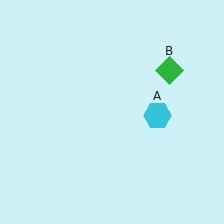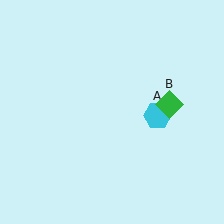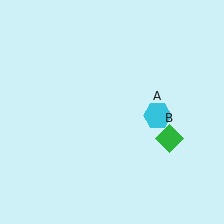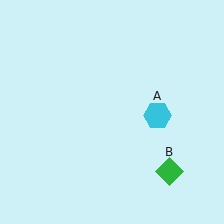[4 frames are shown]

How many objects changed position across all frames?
1 object changed position: green diamond (object B).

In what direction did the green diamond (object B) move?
The green diamond (object B) moved down.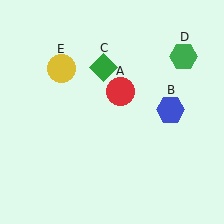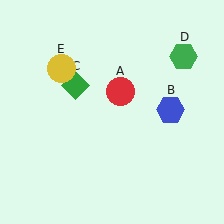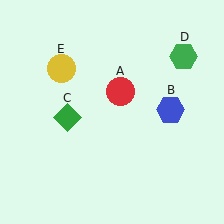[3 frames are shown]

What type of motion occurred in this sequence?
The green diamond (object C) rotated counterclockwise around the center of the scene.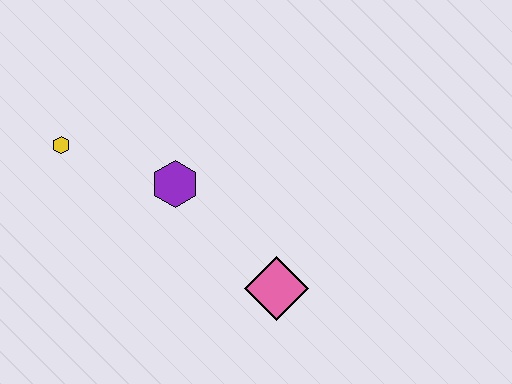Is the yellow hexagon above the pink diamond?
Yes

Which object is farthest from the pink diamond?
The yellow hexagon is farthest from the pink diamond.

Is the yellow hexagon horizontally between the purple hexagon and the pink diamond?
No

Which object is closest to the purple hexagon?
The yellow hexagon is closest to the purple hexagon.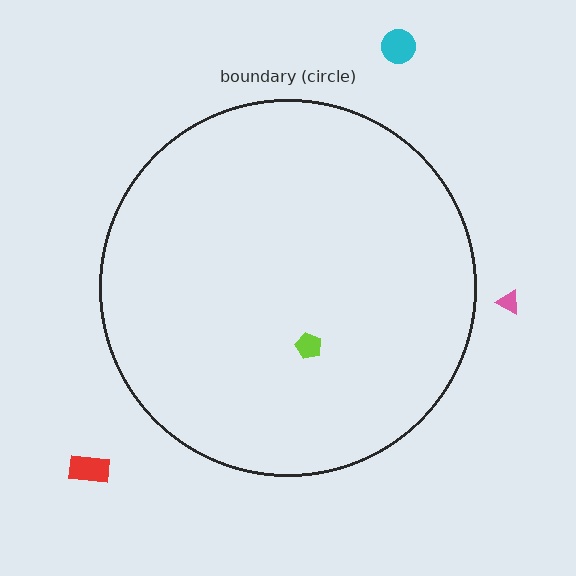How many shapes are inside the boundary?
1 inside, 3 outside.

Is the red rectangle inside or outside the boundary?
Outside.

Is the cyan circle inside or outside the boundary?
Outside.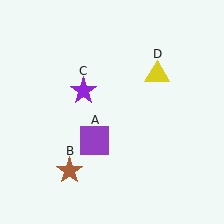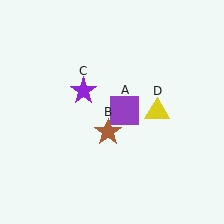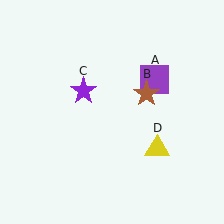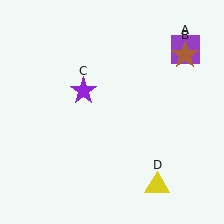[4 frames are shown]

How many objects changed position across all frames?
3 objects changed position: purple square (object A), brown star (object B), yellow triangle (object D).